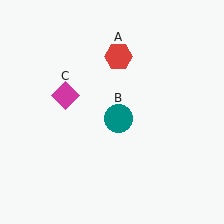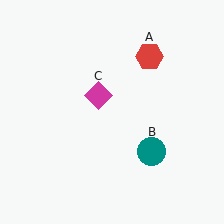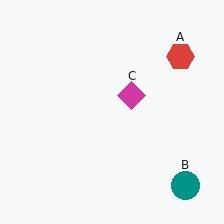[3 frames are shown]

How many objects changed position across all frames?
3 objects changed position: red hexagon (object A), teal circle (object B), magenta diamond (object C).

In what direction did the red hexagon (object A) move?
The red hexagon (object A) moved right.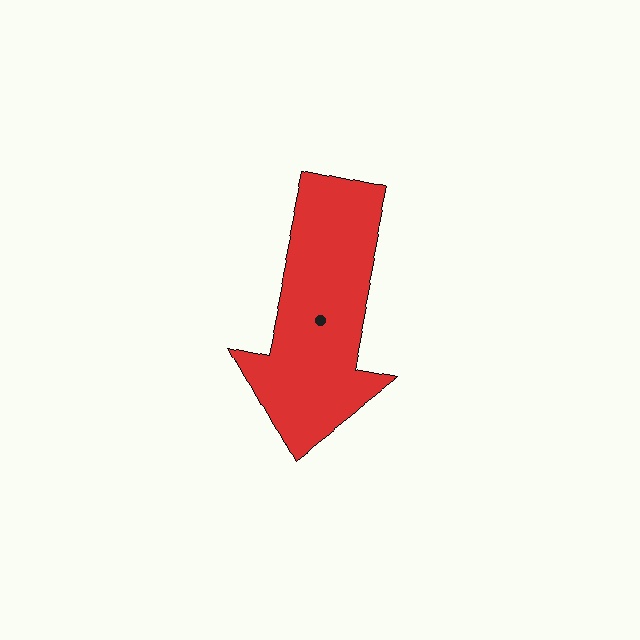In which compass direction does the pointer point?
South.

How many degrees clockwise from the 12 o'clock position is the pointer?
Approximately 192 degrees.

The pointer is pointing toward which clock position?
Roughly 6 o'clock.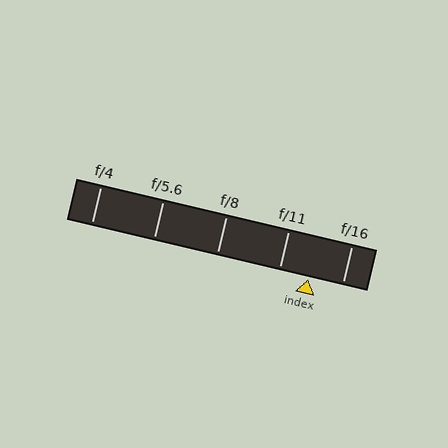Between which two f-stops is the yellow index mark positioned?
The index mark is between f/11 and f/16.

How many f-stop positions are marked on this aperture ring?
There are 5 f-stop positions marked.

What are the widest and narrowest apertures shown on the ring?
The widest aperture shown is f/4 and the narrowest is f/16.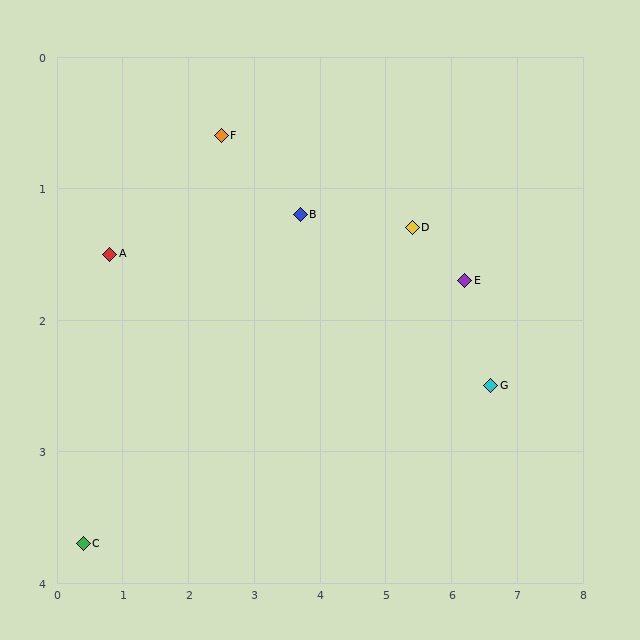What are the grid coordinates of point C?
Point C is at approximately (0.4, 3.7).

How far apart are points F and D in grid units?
Points F and D are about 3.0 grid units apart.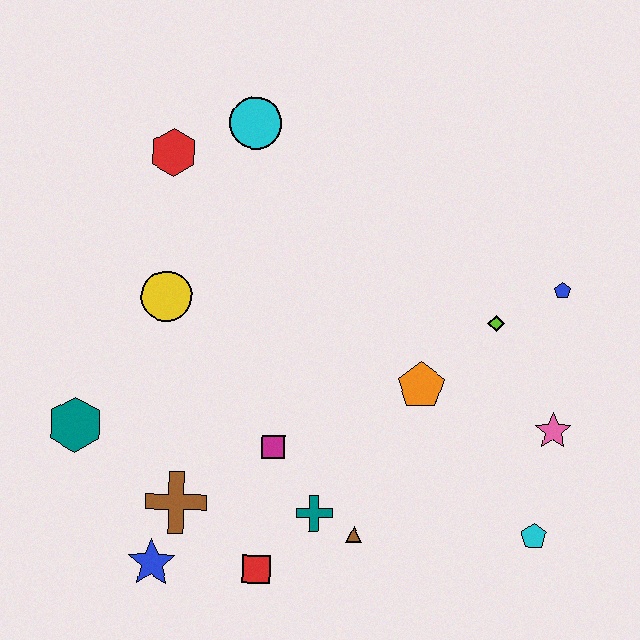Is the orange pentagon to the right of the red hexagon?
Yes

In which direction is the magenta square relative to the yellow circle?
The magenta square is below the yellow circle.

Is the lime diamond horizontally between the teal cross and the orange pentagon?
No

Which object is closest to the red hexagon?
The cyan circle is closest to the red hexagon.